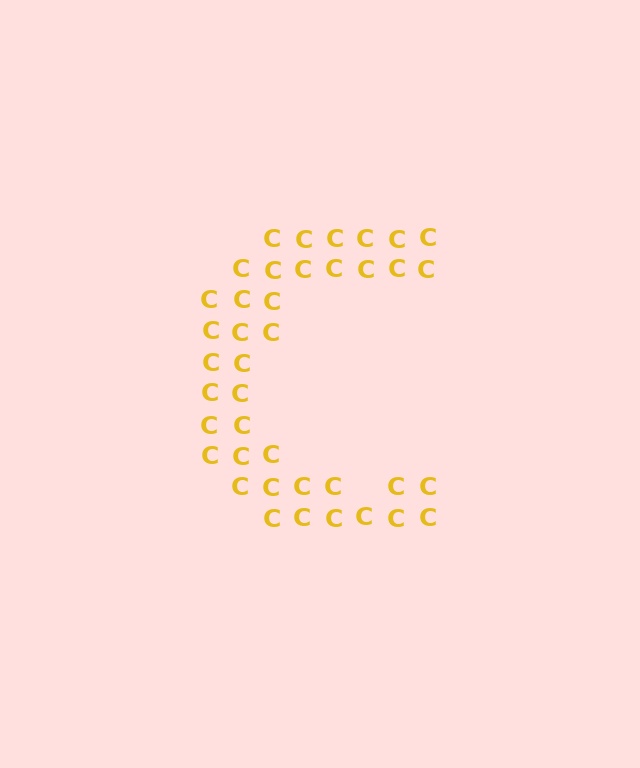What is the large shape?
The large shape is the letter C.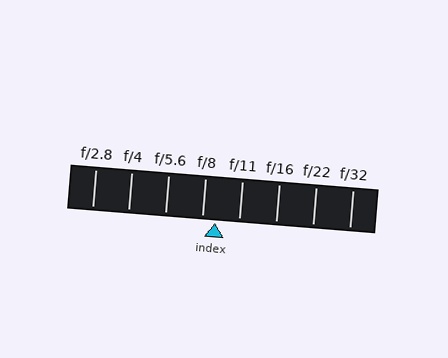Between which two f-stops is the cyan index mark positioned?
The index mark is between f/8 and f/11.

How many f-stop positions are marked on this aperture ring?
There are 8 f-stop positions marked.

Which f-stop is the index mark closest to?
The index mark is closest to f/8.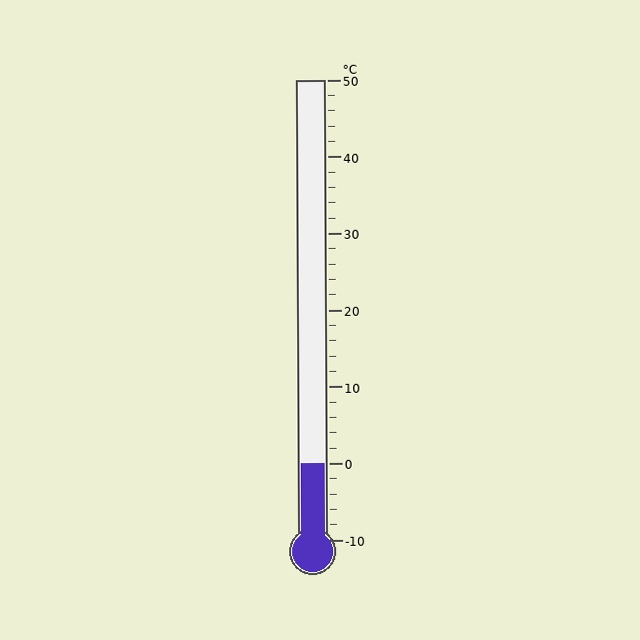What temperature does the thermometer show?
The thermometer shows approximately 0°C.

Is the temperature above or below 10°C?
The temperature is below 10°C.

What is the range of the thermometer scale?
The thermometer scale ranges from -10°C to 50°C.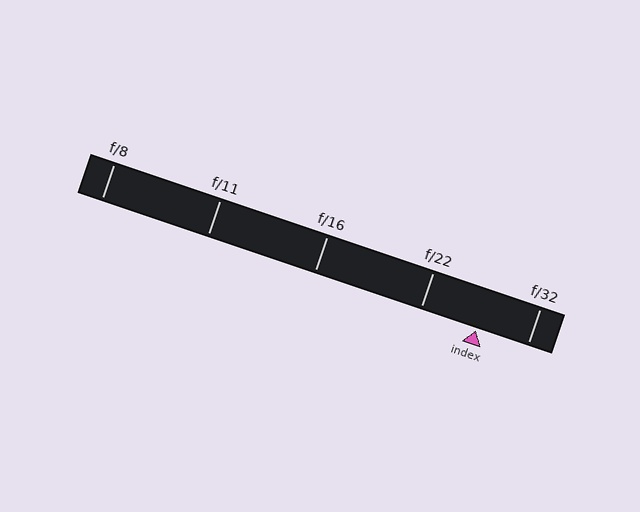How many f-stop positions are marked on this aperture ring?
There are 5 f-stop positions marked.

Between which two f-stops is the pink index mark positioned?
The index mark is between f/22 and f/32.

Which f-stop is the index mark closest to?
The index mark is closest to f/32.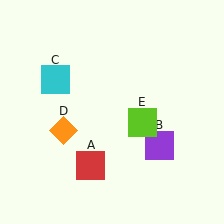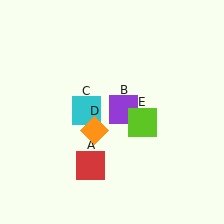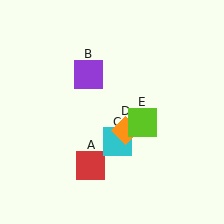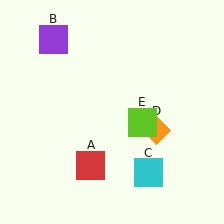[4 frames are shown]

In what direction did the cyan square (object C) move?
The cyan square (object C) moved down and to the right.